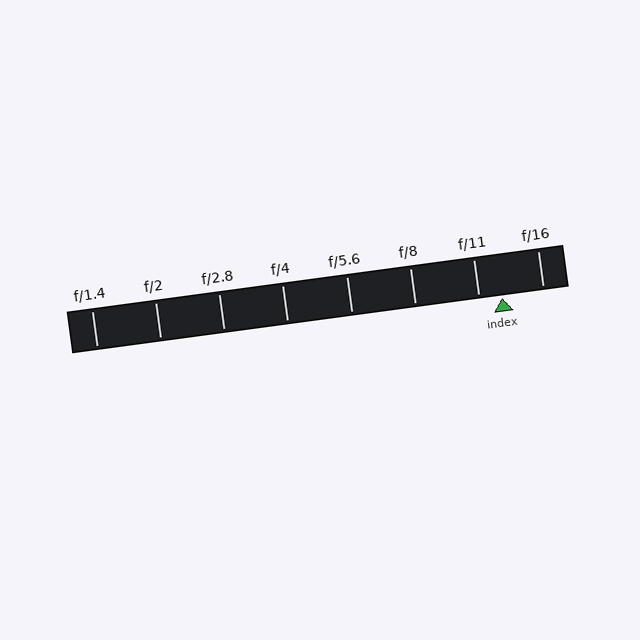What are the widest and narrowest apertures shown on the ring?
The widest aperture shown is f/1.4 and the narrowest is f/16.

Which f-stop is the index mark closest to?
The index mark is closest to f/11.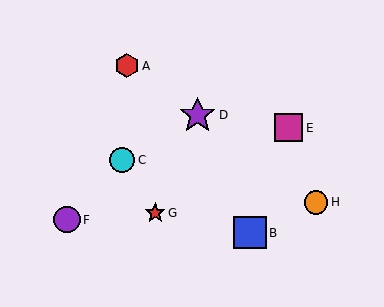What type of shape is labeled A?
Shape A is a red hexagon.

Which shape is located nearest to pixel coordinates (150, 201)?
The red star (labeled G) at (155, 213) is nearest to that location.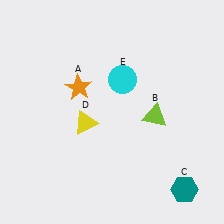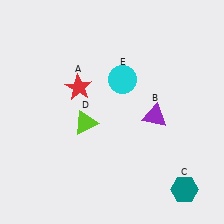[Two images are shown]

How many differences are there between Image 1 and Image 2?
There are 3 differences between the two images.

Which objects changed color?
A changed from orange to red. B changed from lime to purple. D changed from yellow to lime.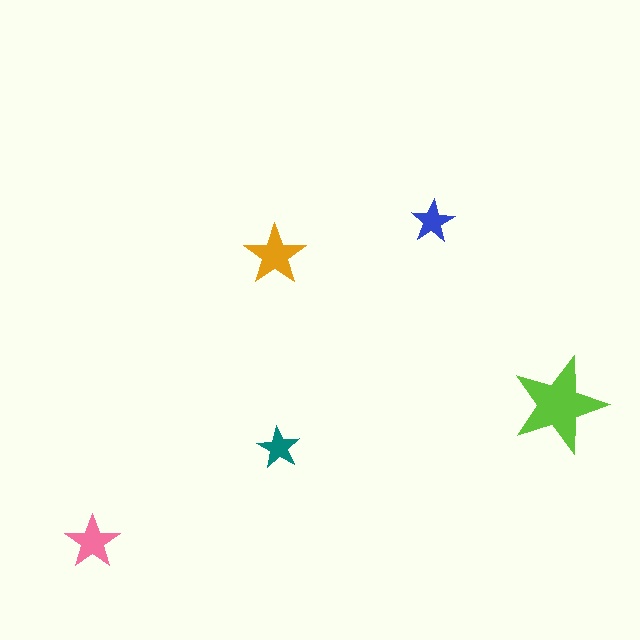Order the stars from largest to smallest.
the lime one, the orange one, the pink one, the blue one, the teal one.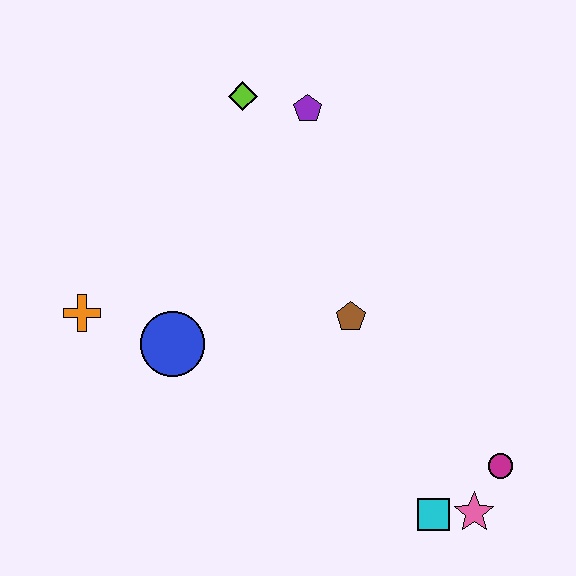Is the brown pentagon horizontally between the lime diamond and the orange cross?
No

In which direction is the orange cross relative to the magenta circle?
The orange cross is to the left of the magenta circle.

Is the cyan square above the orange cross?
No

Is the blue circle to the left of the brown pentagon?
Yes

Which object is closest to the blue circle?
The orange cross is closest to the blue circle.